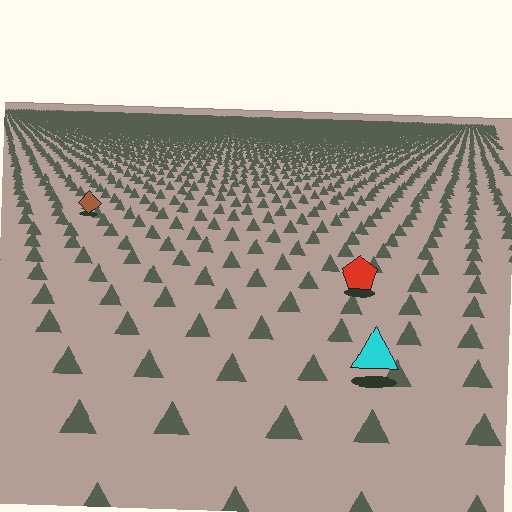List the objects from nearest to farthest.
From nearest to farthest: the cyan triangle, the red pentagon, the brown diamond.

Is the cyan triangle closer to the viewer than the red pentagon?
Yes. The cyan triangle is closer — you can tell from the texture gradient: the ground texture is coarser near it.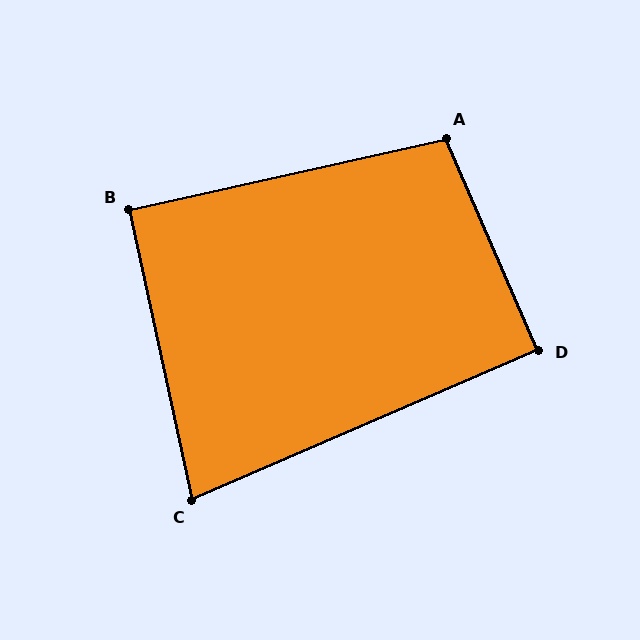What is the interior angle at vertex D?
Approximately 90 degrees (approximately right).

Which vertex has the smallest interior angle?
C, at approximately 79 degrees.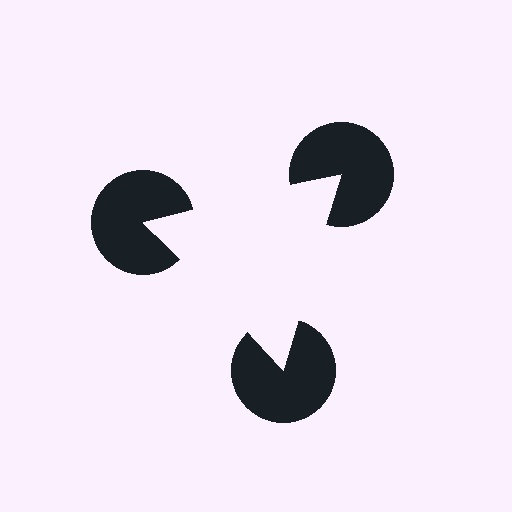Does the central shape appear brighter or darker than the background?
It typically appears slightly brighter than the background, even though no actual brightness change is drawn.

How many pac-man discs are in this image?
There are 3 — one at each vertex of the illusory triangle.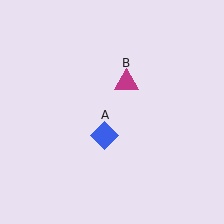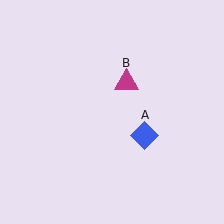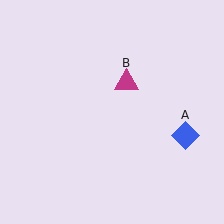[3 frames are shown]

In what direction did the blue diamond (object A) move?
The blue diamond (object A) moved right.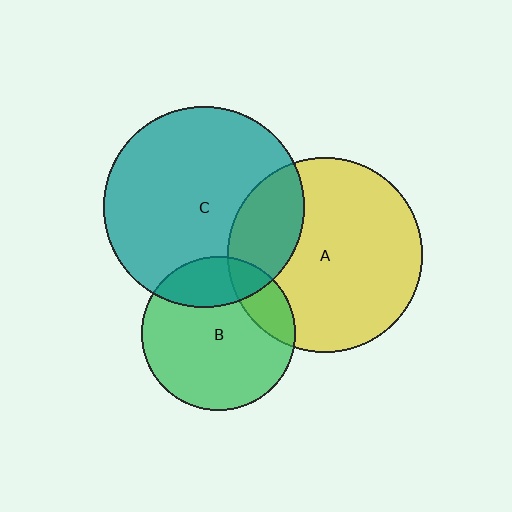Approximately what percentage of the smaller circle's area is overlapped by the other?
Approximately 25%.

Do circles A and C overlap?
Yes.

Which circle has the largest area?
Circle C (teal).